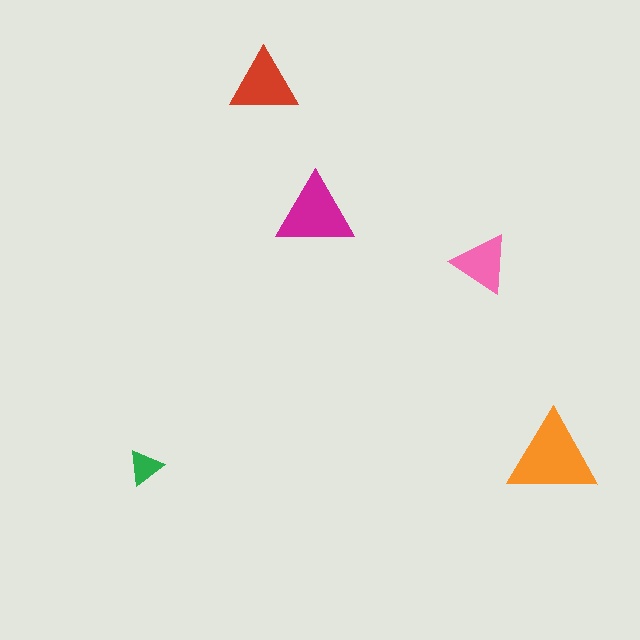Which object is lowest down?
The green triangle is bottommost.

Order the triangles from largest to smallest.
the orange one, the magenta one, the red one, the pink one, the green one.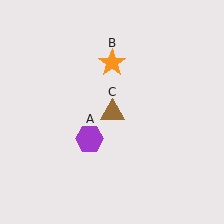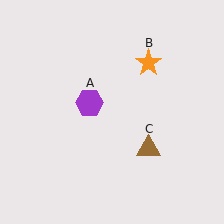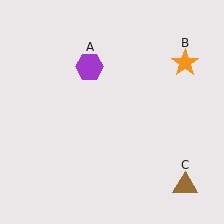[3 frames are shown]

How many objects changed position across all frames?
3 objects changed position: purple hexagon (object A), orange star (object B), brown triangle (object C).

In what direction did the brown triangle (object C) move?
The brown triangle (object C) moved down and to the right.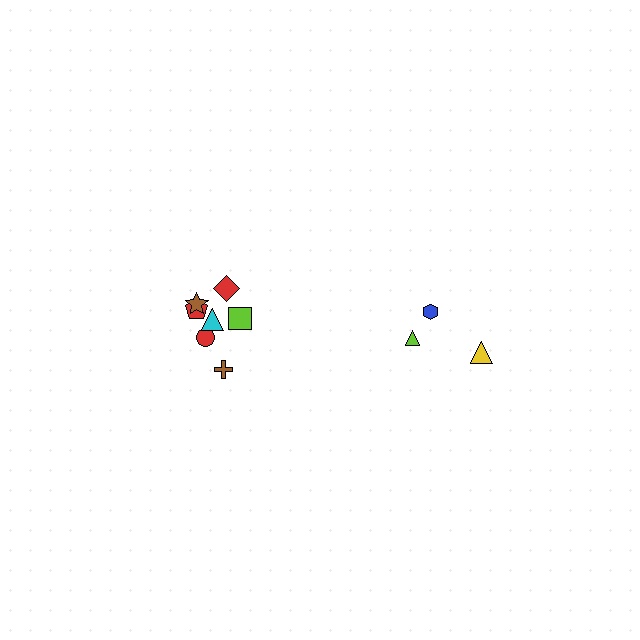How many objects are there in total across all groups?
There are 10 objects.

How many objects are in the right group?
There are 3 objects.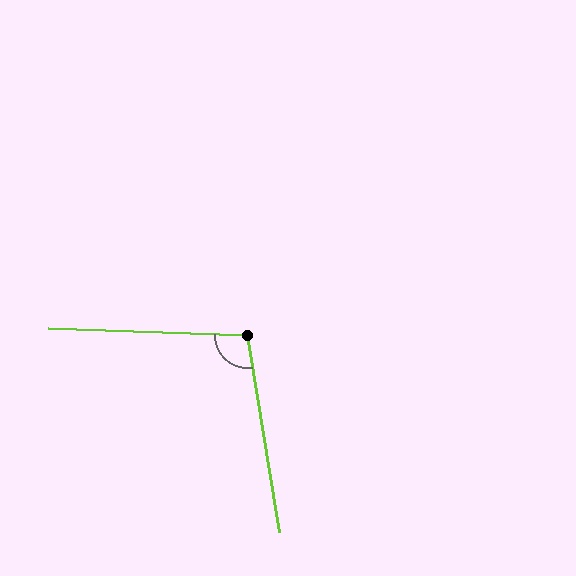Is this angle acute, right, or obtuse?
It is obtuse.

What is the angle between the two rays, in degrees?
Approximately 101 degrees.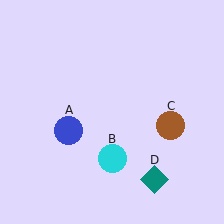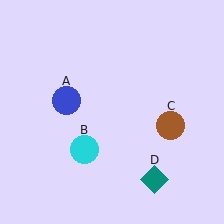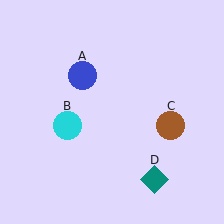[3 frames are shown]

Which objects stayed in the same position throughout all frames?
Brown circle (object C) and teal diamond (object D) remained stationary.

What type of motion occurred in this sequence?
The blue circle (object A), cyan circle (object B) rotated clockwise around the center of the scene.